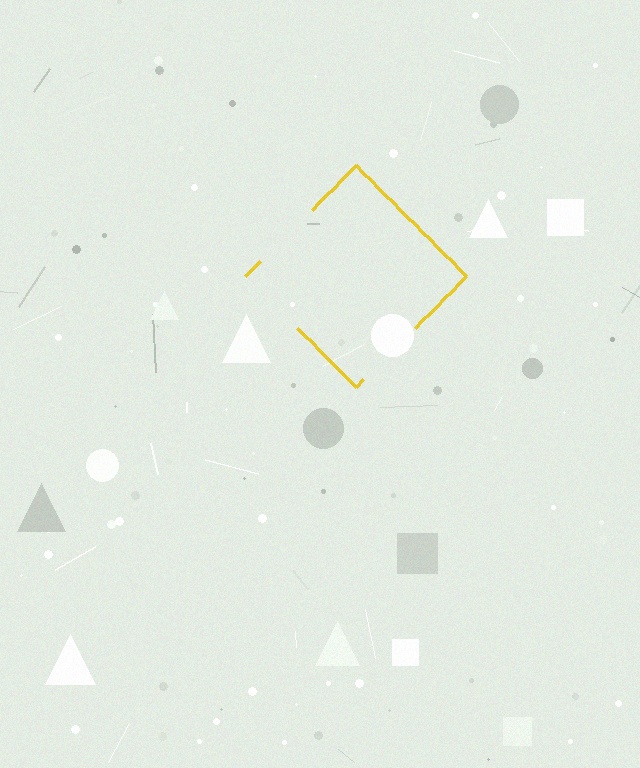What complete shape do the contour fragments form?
The contour fragments form a diamond.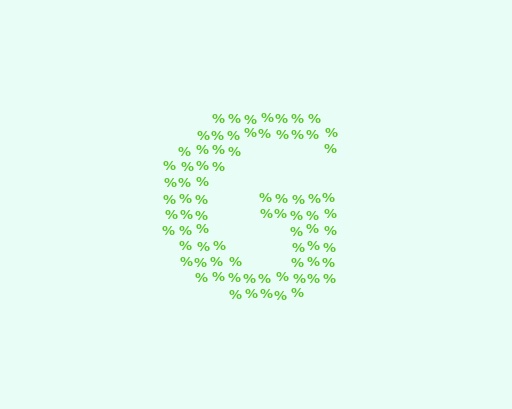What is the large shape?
The large shape is the letter G.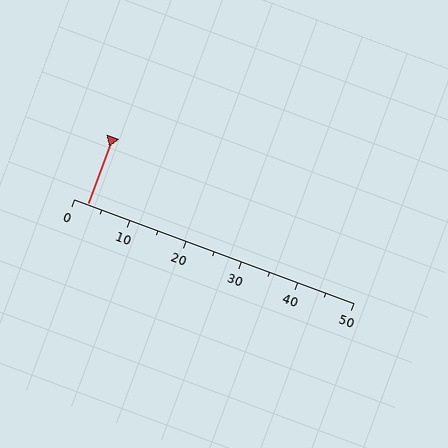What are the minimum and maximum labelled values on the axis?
The axis runs from 0 to 50.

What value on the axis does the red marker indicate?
The marker indicates approximately 2.5.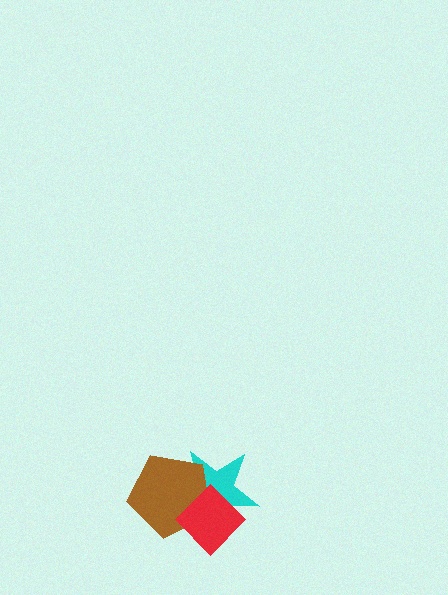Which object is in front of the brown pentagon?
The red diamond is in front of the brown pentagon.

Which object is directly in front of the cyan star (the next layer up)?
The brown pentagon is directly in front of the cyan star.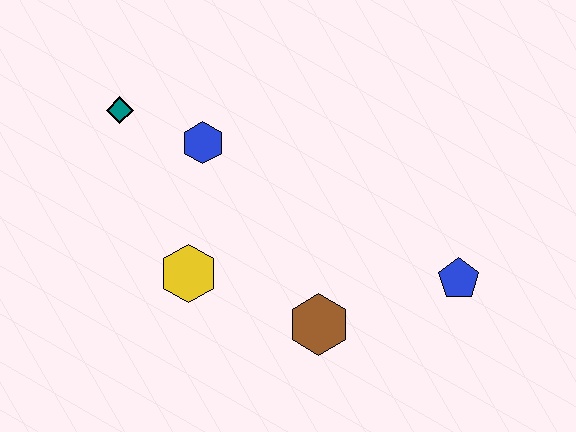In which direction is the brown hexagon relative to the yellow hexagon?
The brown hexagon is to the right of the yellow hexagon.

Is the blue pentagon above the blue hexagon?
No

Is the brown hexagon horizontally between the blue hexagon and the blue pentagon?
Yes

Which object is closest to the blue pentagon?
The brown hexagon is closest to the blue pentagon.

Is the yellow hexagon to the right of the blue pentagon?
No